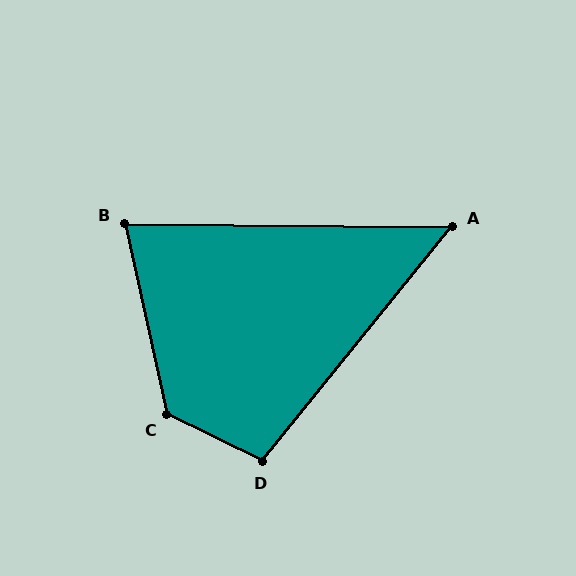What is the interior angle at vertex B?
Approximately 77 degrees (acute).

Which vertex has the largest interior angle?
C, at approximately 128 degrees.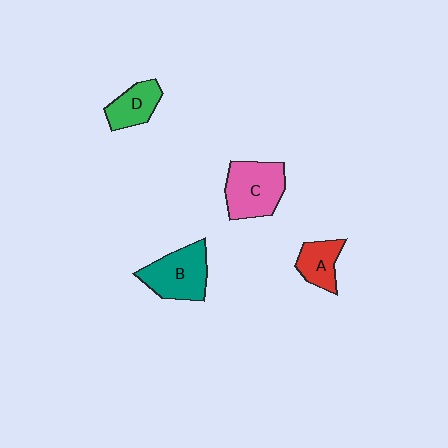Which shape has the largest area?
Shape C (pink).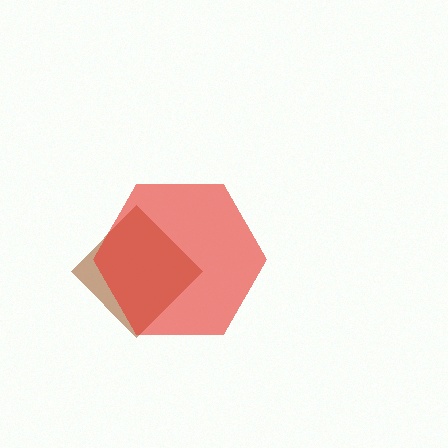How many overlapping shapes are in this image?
There are 2 overlapping shapes in the image.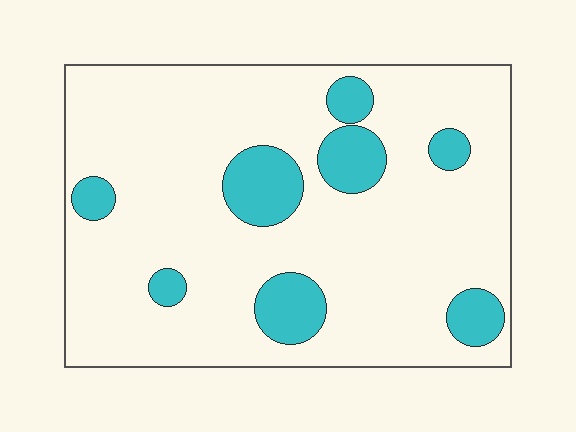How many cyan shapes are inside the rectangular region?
8.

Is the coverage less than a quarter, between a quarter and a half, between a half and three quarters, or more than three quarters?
Less than a quarter.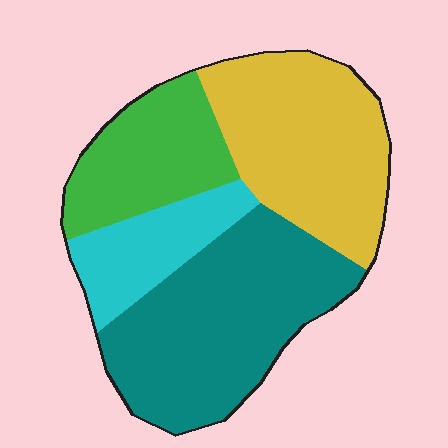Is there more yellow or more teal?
Teal.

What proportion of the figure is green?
Green covers roughly 20% of the figure.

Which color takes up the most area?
Teal, at roughly 35%.